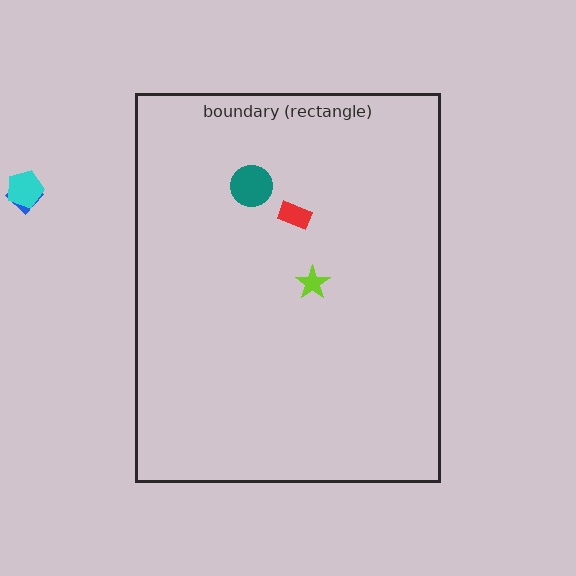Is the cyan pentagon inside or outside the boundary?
Outside.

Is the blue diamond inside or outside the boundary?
Outside.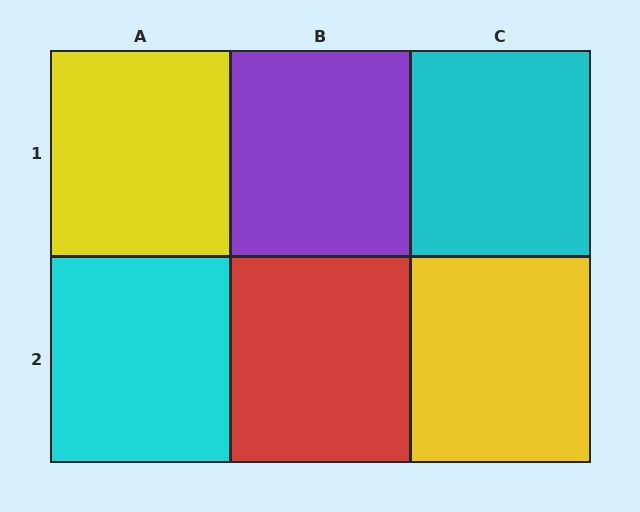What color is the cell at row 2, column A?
Cyan.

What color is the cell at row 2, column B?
Red.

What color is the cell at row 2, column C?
Yellow.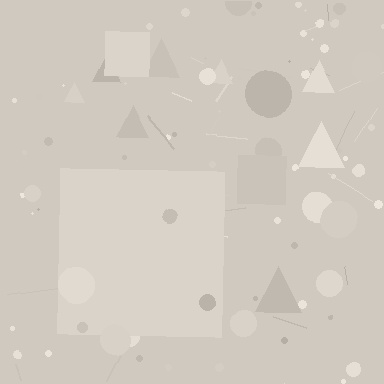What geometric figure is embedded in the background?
A square is embedded in the background.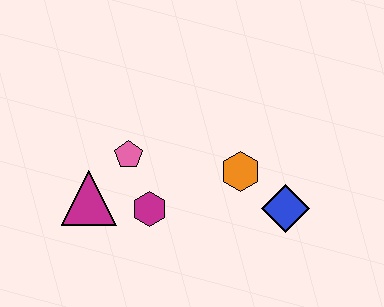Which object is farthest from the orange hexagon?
The magenta triangle is farthest from the orange hexagon.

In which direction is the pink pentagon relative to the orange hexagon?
The pink pentagon is to the left of the orange hexagon.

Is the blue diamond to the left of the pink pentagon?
No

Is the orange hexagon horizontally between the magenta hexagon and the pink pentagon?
No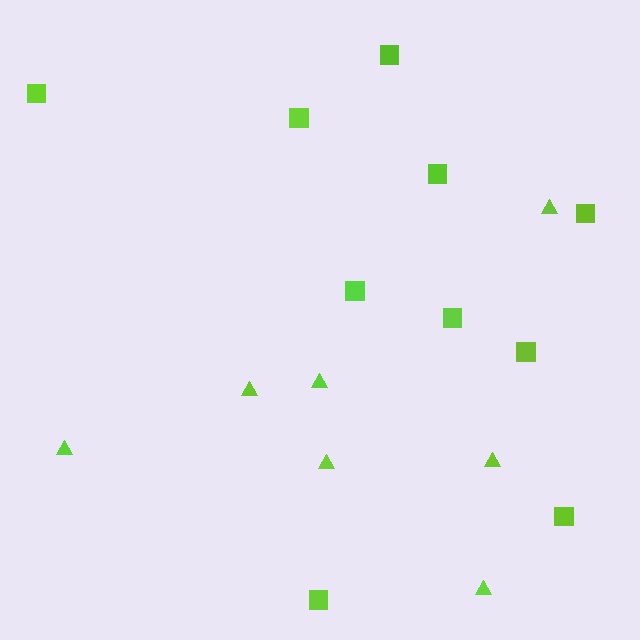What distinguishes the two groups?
There are 2 groups: one group of triangles (7) and one group of squares (10).